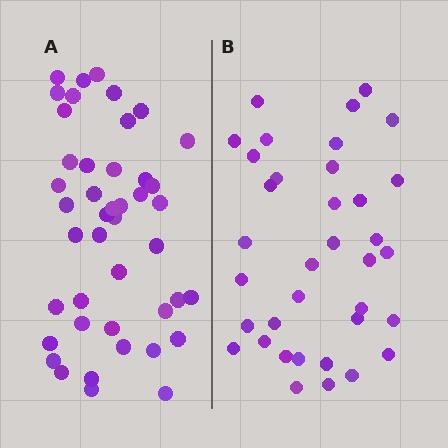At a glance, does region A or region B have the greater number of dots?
Region A (the left region) has more dots.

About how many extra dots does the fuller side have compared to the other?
Region A has roughly 8 or so more dots than region B.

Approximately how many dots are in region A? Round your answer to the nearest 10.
About 40 dots. (The exact count is 44, which rounds to 40.)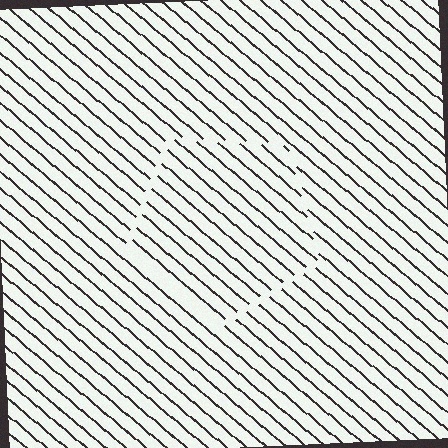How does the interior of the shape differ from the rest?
The interior of the shape contains the same grating, shifted by half a period — the contour is defined by the phase discontinuity where line-ends from the inner and outer gratings abut.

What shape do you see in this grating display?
An illusory pentagon. The interior of the shape contains the same grating, shifted by half a period — the contour is defined by the phase discontinuity where line-ends from the inner and outer gratings abut.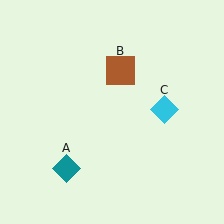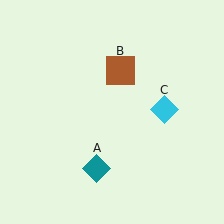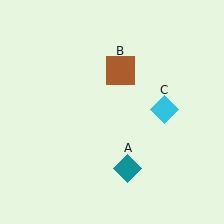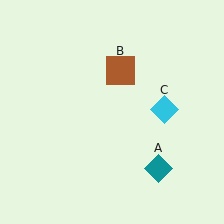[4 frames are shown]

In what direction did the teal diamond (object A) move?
The teal diamond (object A) moved right.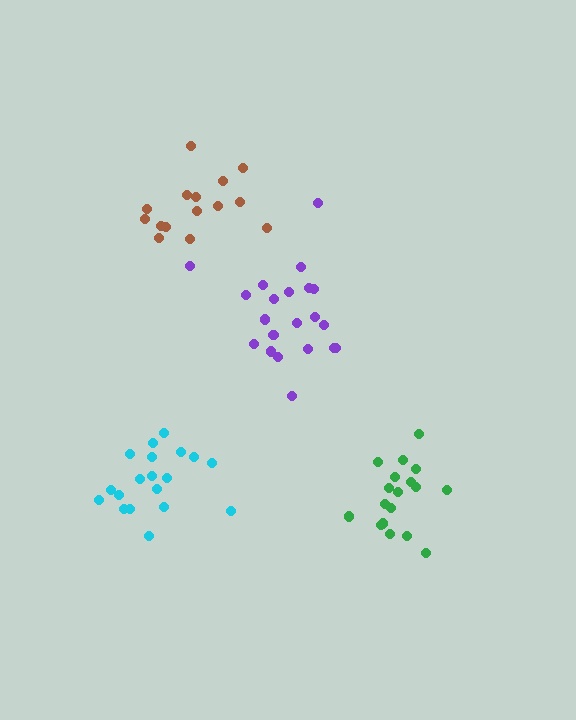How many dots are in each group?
Group 1: 21 dots, Group 2: 18 dots, Group 3: 15 dots, Group 4: 19 dots (73 total).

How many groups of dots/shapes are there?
There are 4 groups.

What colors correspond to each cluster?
The clusters are colored: purple, green, brown, cyan.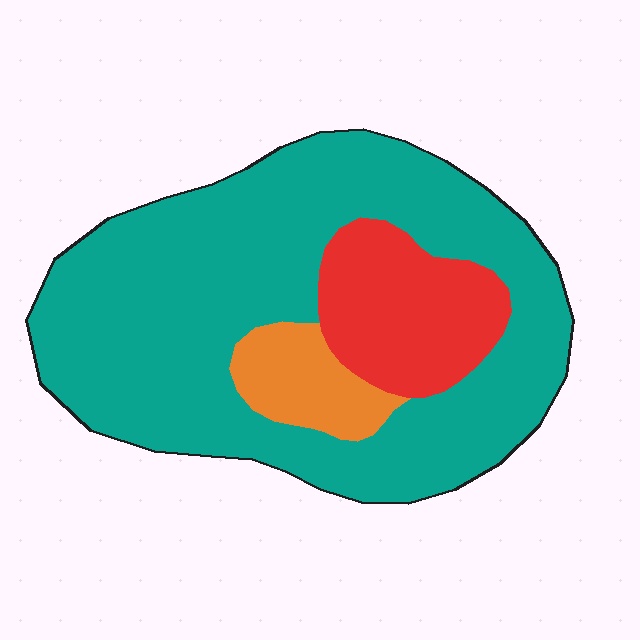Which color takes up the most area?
Teal, at roughly 75%.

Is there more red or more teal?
Teal.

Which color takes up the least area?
Orange, at roughly 10%.